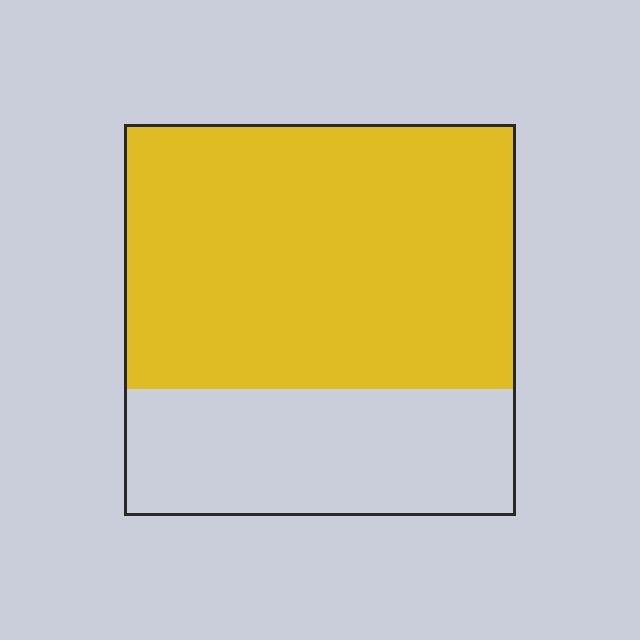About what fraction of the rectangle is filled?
About two thirds (2/3).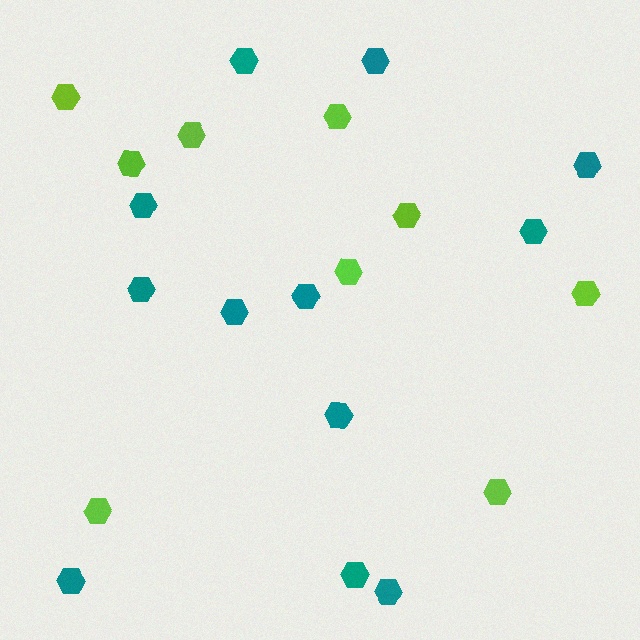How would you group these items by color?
There are 2 groups: one group of lime hexagons (9) and one group of teal hexagons (12).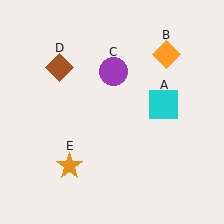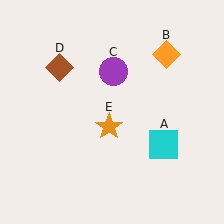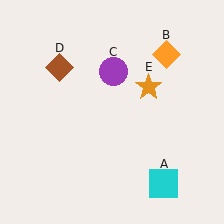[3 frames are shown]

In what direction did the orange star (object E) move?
The orange star (object E) moved up and to the right.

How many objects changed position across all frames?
2 objects changed position: cyan square (object A), orange star (object E).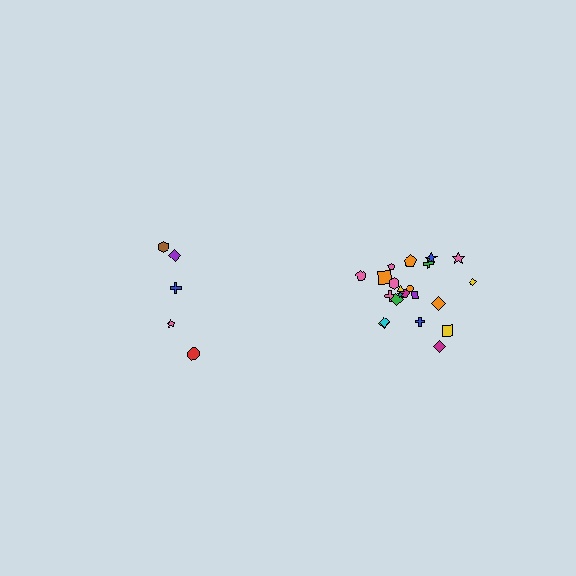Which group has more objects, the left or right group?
The right group.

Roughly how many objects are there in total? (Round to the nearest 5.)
Roughly 25 objects in total.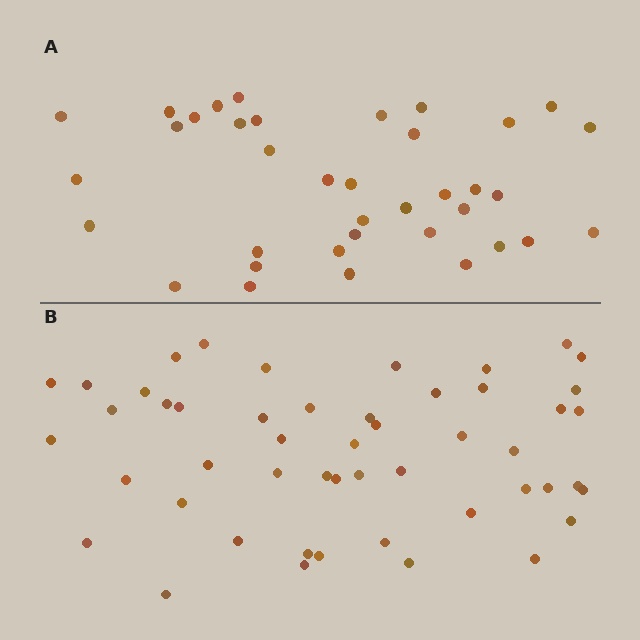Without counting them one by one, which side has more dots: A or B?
Region B (the bottom region) has more dots.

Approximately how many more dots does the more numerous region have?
Region B has approximately 15 more dots than region A.